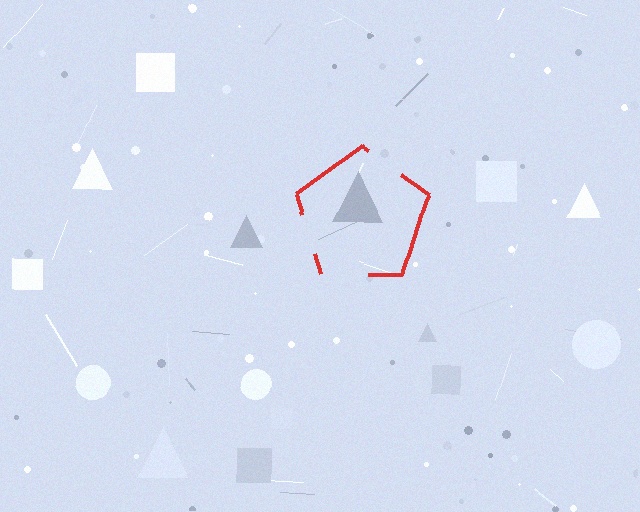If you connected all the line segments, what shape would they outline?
They would outline a pentagon.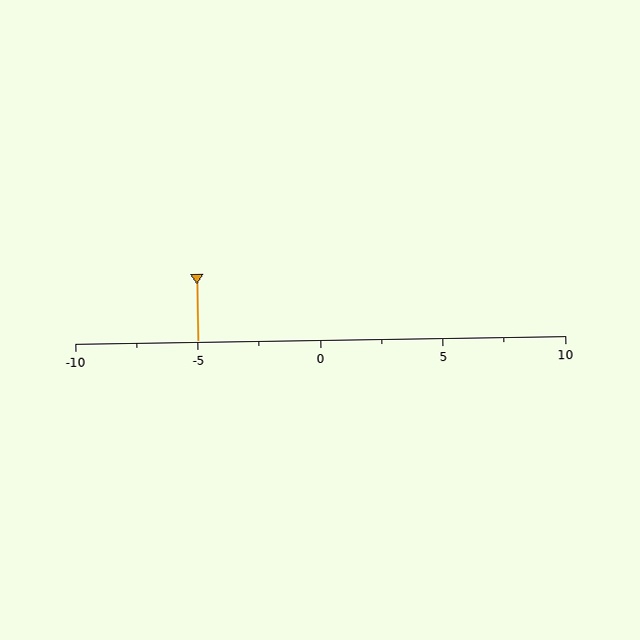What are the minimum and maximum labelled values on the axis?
The axis runs from -10 to 10.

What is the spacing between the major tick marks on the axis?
The major ticks are spaced 5 apart.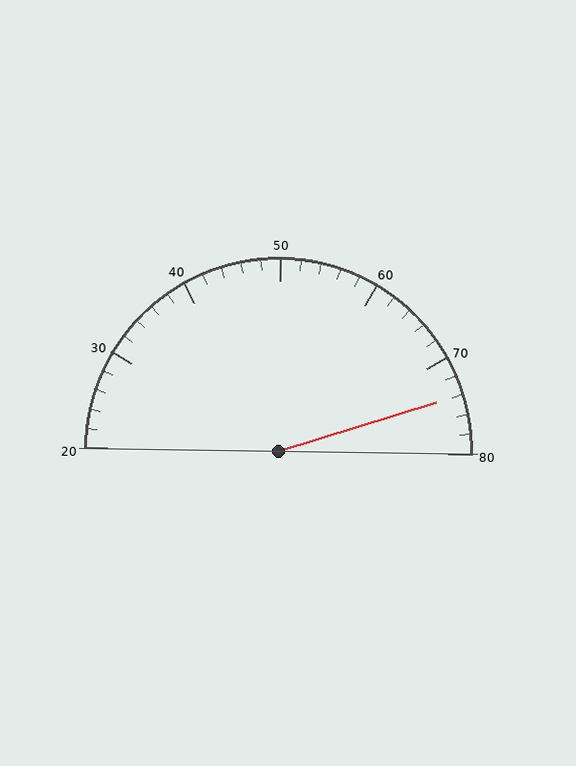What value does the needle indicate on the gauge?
The needle indicates approximately 74.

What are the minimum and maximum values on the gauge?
The gauge ranges from 20 to 80.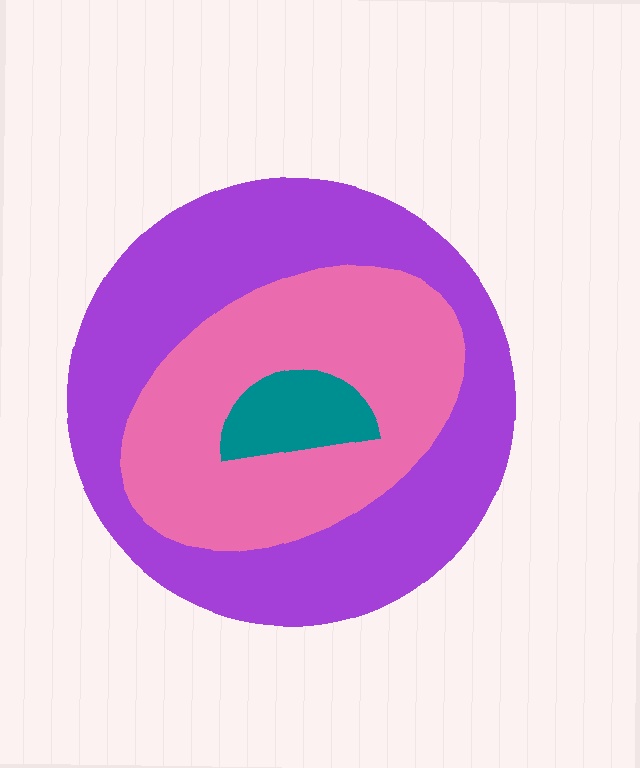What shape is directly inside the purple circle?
The pink ellipse.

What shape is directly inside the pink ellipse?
The teal semicircle.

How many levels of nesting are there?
3.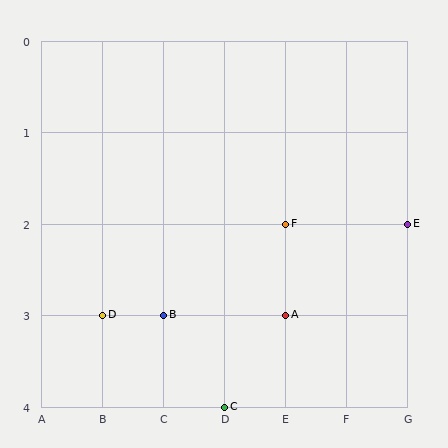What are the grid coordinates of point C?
Point C is at grid coordinates (D, 4).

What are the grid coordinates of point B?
Point B is at grid coordinates (C, 3).